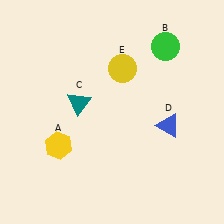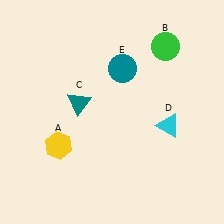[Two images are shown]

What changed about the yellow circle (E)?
In Image 1, E is yellow. In Image 2, it changed to teal.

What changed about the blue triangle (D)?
In Image 1, D is blue. In Image 2, it changed to cyan.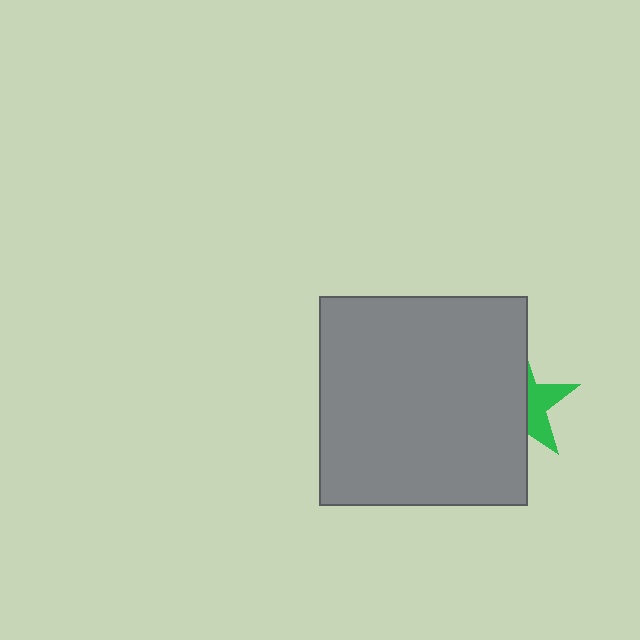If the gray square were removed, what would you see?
You would see the complete green star.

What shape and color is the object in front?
The object in front is a gray square.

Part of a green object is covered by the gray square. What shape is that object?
It is a star.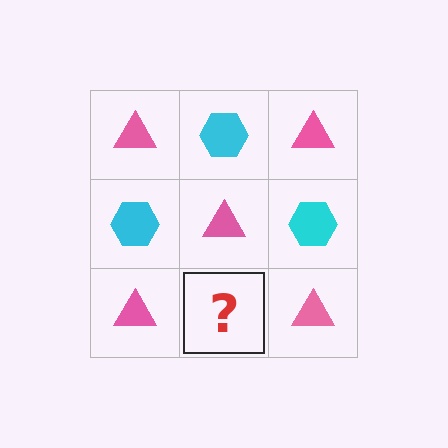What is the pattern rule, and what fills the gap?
The rule is that it alternates pink triangle and cyan hexagon in a checkerboard pattern. The gap should be filled with a cyan hexagon.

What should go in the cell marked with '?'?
The missing cell should contain a cyan hexagon.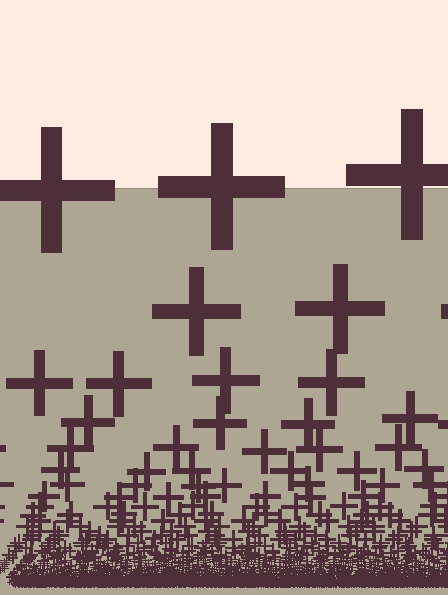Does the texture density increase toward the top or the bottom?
Density increases toward the bottom.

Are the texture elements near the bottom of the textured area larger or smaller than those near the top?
Smaller. The gradient is inverted — elements near the bottom are smaller and denser.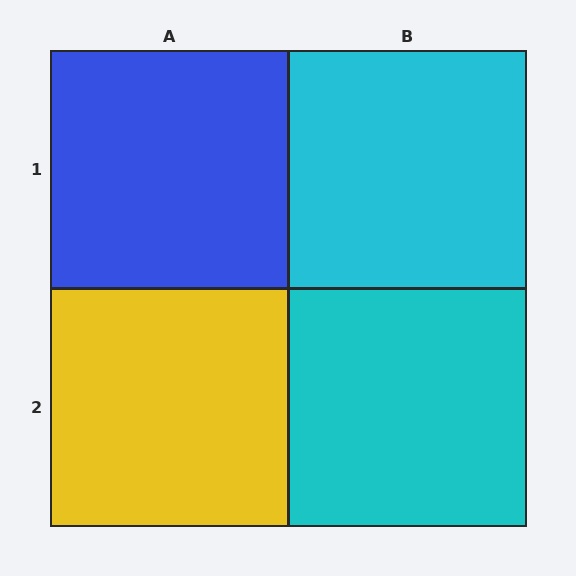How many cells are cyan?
2 cells are cyan.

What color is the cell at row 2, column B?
Cyan.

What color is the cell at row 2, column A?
Yellow.